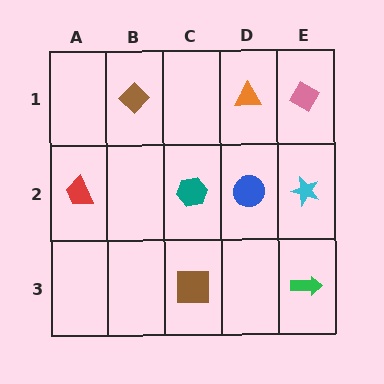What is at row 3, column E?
A green arrow.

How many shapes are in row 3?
2 shapes.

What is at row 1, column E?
A pink diamond.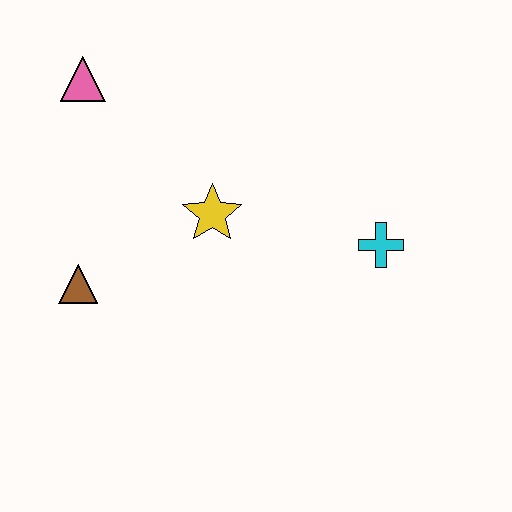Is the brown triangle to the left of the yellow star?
Yes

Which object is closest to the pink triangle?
The yellow star is closest to the pink triangle.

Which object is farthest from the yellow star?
The pink triangle is farthest from the yellow star.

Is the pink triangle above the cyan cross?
Yes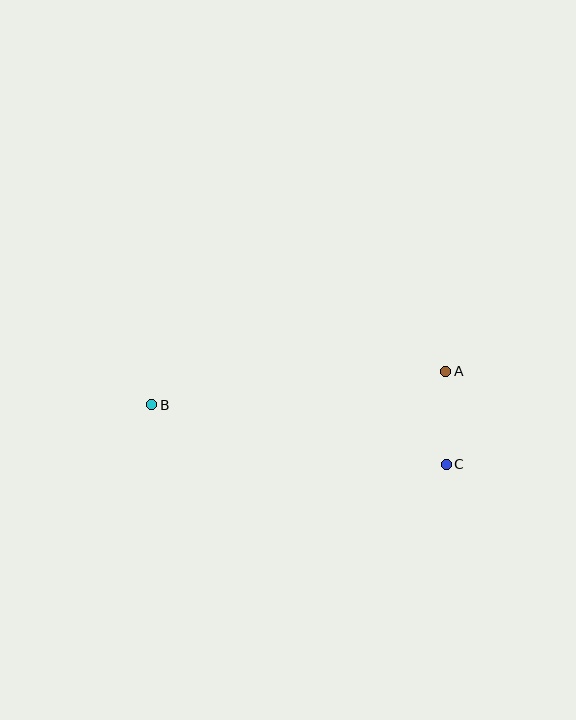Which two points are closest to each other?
Points A and C are closest to each other.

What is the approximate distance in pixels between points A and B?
The distance between A and B is approximately 296 pixels.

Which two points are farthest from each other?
Points B and C are farthest from each other.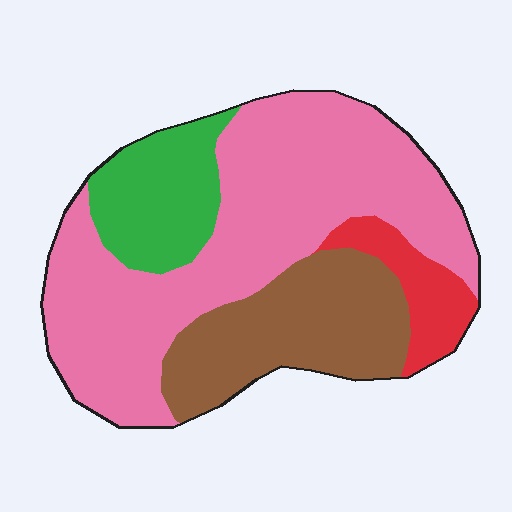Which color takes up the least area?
Red, at roughly 10%.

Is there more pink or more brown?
Pink.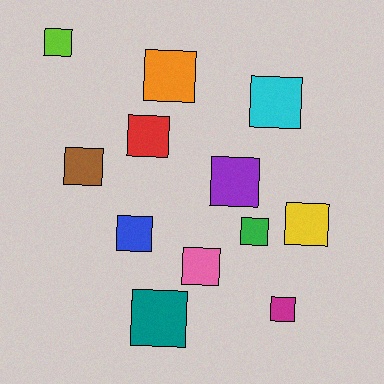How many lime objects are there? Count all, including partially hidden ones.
There is 1 lime object.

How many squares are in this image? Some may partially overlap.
There are 12 squares.